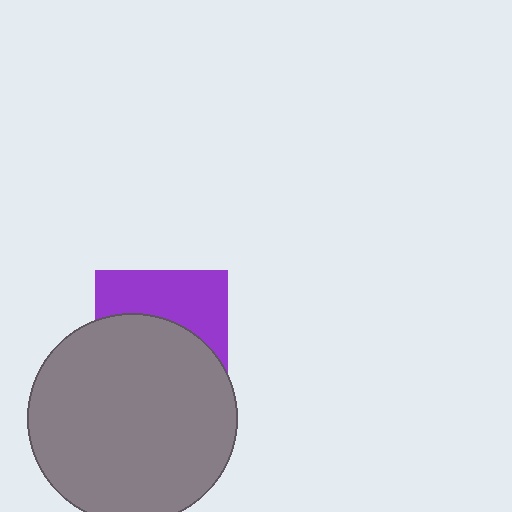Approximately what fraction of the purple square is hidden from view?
Roughly 58% of the purple square is hidden behind the gray circle.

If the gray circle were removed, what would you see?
You would see the complete purple square.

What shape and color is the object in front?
The object in front is a gray circle.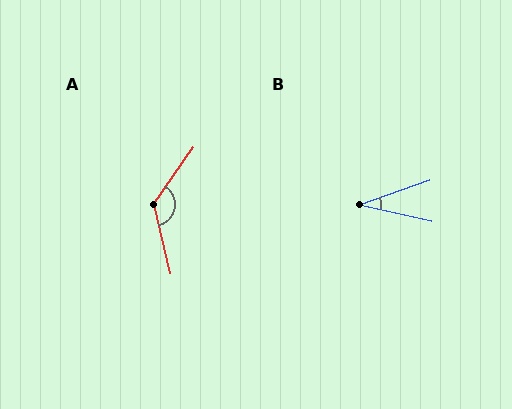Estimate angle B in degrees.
Approximately 32 degrees.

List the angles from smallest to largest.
B (32°), A (132°).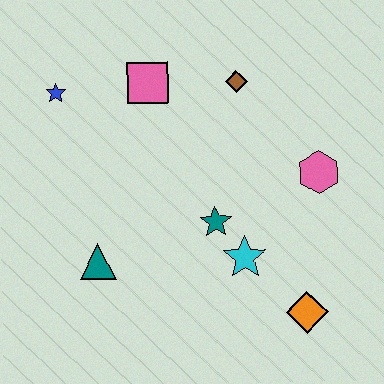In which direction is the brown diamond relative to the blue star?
The brown diamond is to the right of the blue star.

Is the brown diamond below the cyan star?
No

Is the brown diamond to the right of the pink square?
Yes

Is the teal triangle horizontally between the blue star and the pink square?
Yes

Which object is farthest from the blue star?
The orange diamond is farthest from the blue star.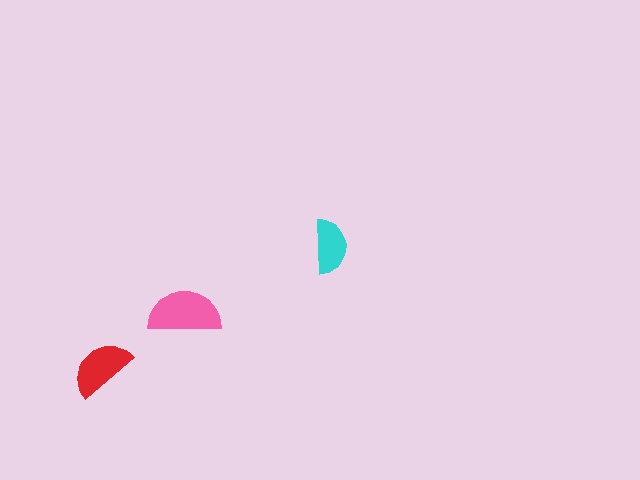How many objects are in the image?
There are 3 objects in the image.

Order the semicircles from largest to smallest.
the pink one, the red one, the cyan one.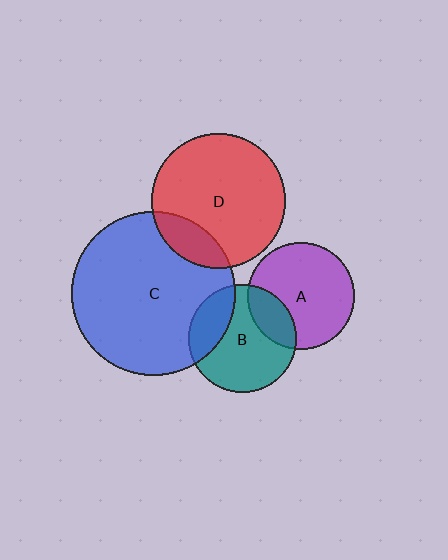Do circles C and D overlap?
Yes.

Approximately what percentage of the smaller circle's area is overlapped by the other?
Approximately 15%.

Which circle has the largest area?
Circle C (blue).